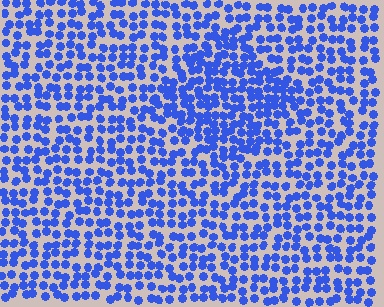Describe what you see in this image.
The image contains small blue elements arranged at two different densities. A diamond-shaped region is visible where the elements are more densely packed than the surrounding area.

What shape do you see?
I see a diamond.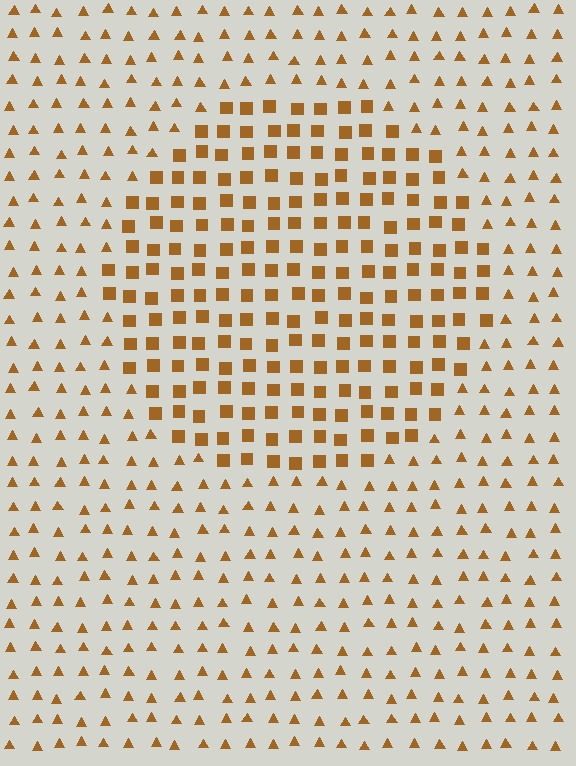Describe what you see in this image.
The image is filled with small brown elements arranged in a uniform grid. A circle-shaped region contains squares, while the surrounding area contains triangles. The boundary is defined purely by the change in element shape.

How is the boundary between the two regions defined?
The boundary is defined by a change in element shape: squares inside vs. triangles outside. All elements share the same color and spacing.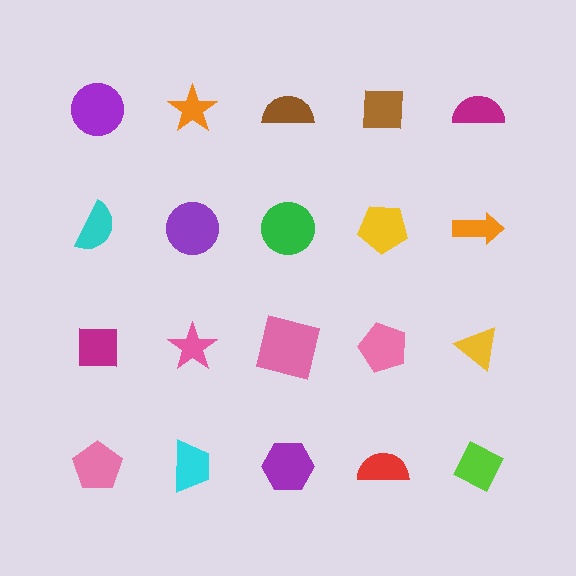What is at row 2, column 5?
An orange arrow.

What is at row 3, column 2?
A pink star.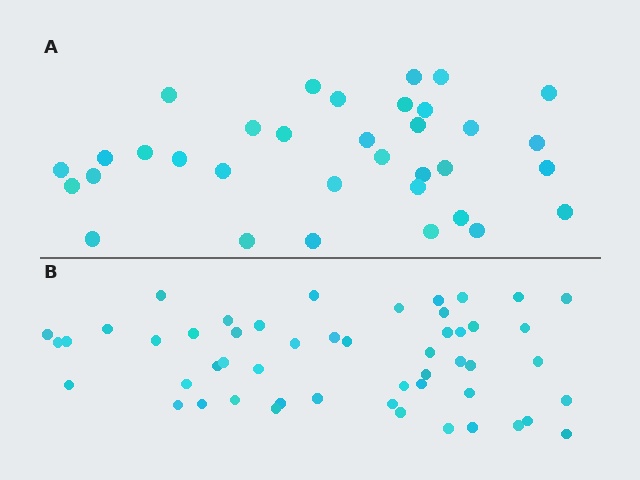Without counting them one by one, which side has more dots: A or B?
Region B (the bottom region) has more dots.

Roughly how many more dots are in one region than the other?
Region B has approximately 15 more dots than region A.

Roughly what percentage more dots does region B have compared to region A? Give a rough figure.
About 50% more.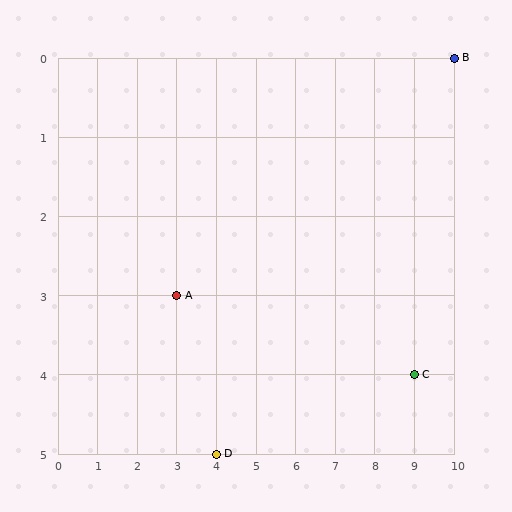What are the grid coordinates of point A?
Point A is at grid coordinates (3, 3).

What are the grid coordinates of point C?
Point C is at grid coordinates (9, 4).